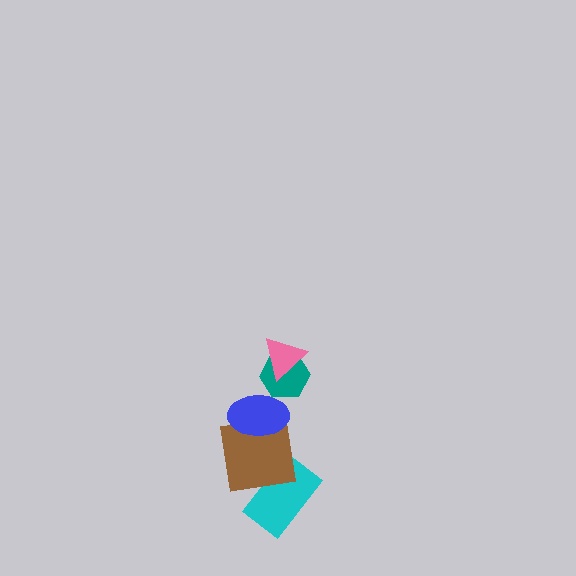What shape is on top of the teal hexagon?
The pink triangle is on top of the teal hexagon.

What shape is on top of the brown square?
The blue ellipse is on top of the brown square.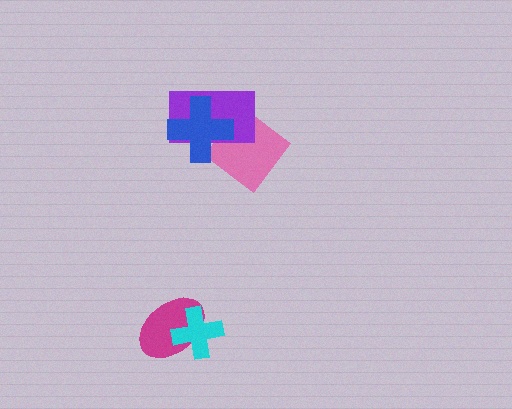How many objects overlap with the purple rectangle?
2 objects overlap with the purple rectangle.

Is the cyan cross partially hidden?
No, no other shape covers it.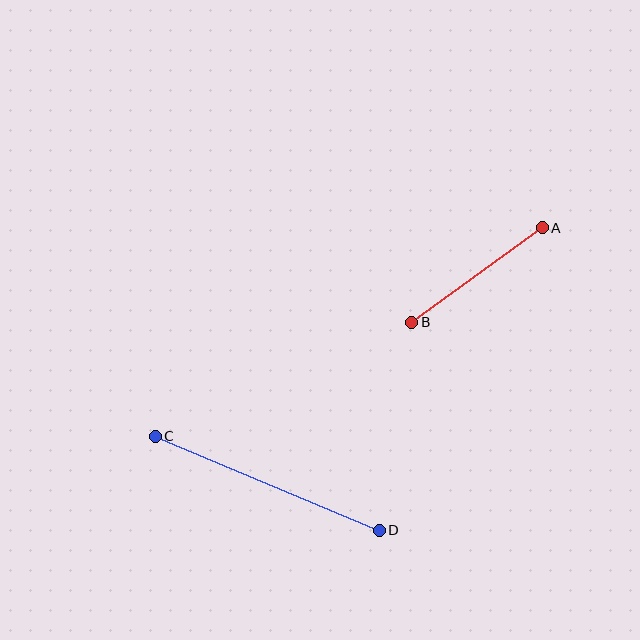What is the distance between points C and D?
The distance is approximately 243 pixels.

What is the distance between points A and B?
The distance is approximately 161 pixels.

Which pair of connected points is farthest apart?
Points C and D are farthest apart.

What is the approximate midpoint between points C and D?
The midpoint is at approximately (267, 483) pixels.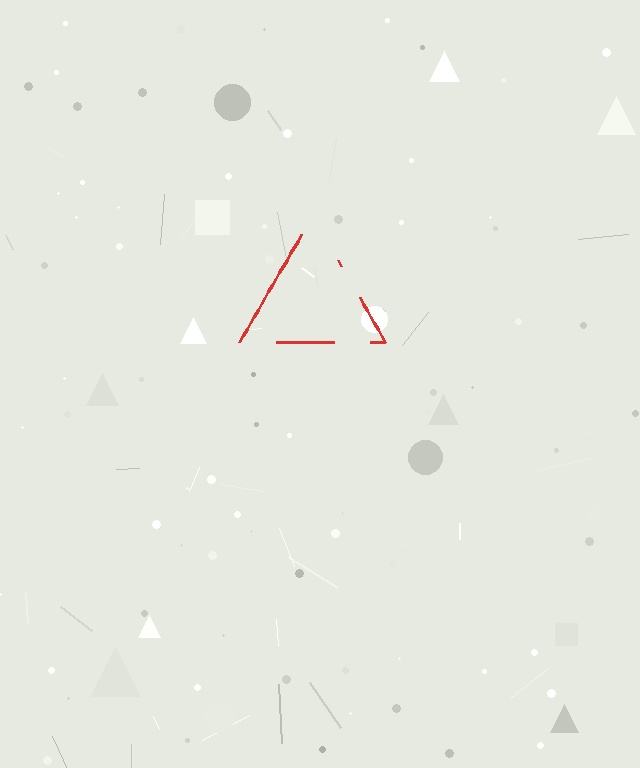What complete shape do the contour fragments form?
The contour fragments form a triangle.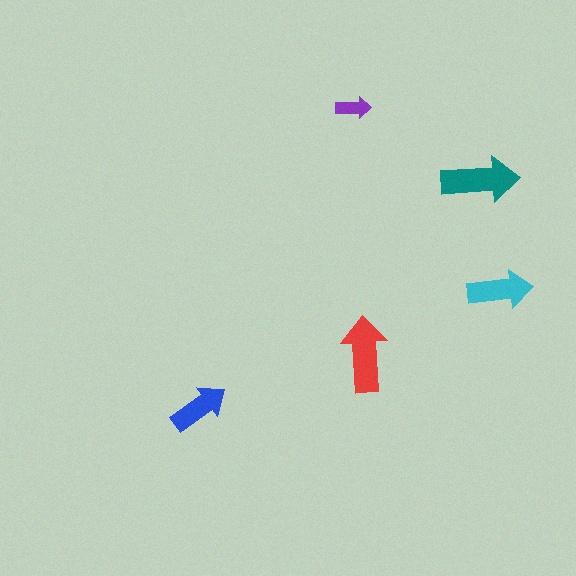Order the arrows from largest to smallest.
the teal one, the red one, the cyan one, the blue one, the purple one.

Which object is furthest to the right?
The cyan arrow is rightmost.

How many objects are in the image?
There are 5 objects in the image.